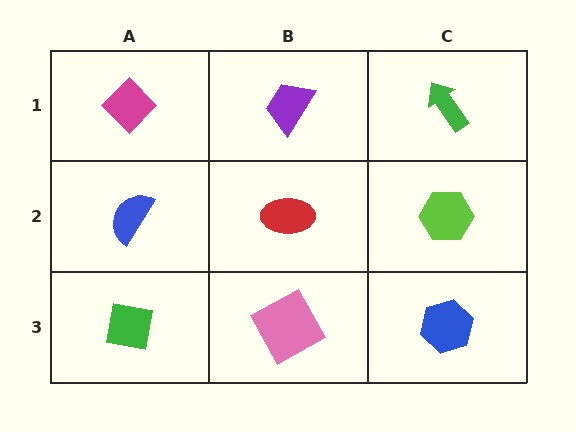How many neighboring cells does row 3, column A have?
2.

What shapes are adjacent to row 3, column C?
A lime hexagon (row 2, column C), a pink square (row 3, column B).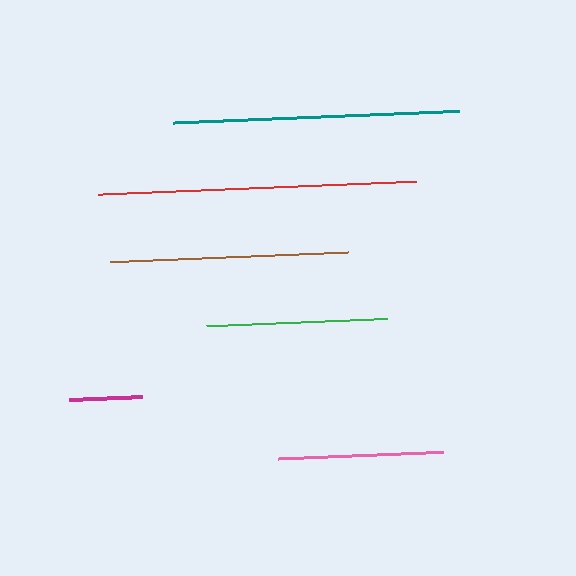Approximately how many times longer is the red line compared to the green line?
The red line is approximately 1.8 times the length of the green line.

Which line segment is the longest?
The red line is the longest at approximately 317 pixels.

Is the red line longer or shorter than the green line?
The red line is longer than the green line.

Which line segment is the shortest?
The magenta line is the shortest at approximately 74 pixels.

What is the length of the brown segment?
The brown segment is approximately 238 pixels long.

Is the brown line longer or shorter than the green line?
The brown line is longer than the green line.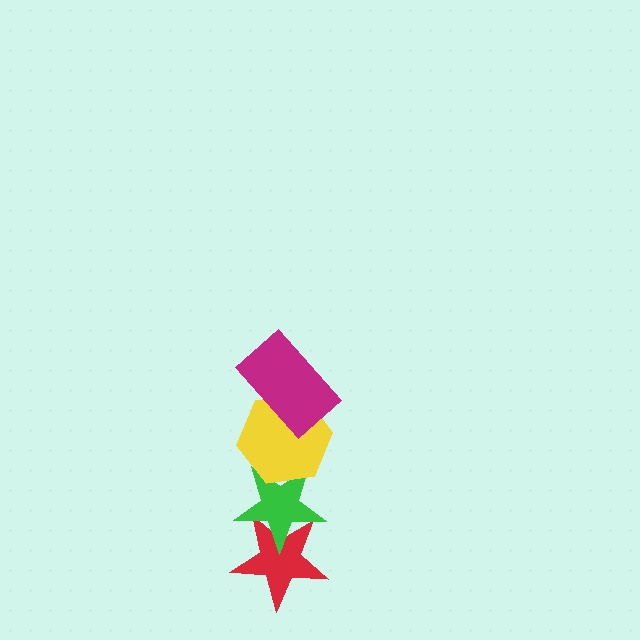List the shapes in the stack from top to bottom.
From top to bottom: the magenta rectangle, the yellow hexagon, the green star, the red star.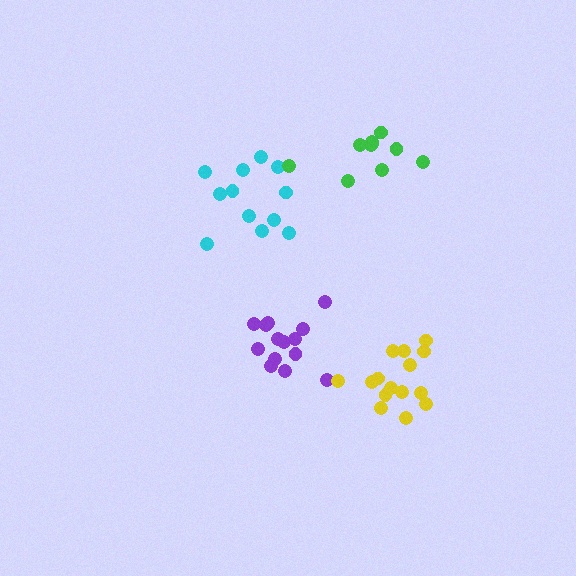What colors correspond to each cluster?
The clusters are colored: purple, cyan, green, yellow.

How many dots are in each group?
Group 1: 14 dots, Group 2: 12 dots, Group 3: 10 dots, Group 4: 15 dots (51 total).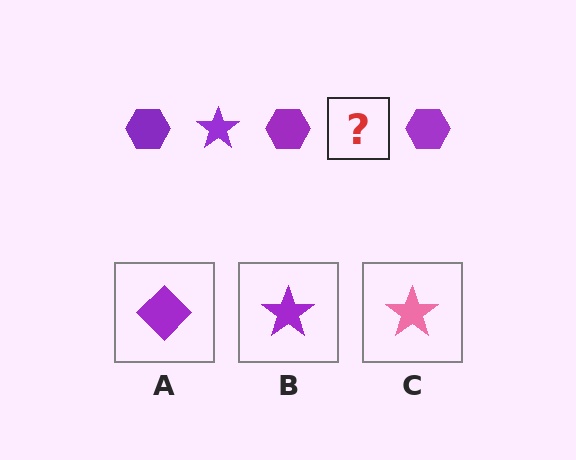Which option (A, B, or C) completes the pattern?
B.